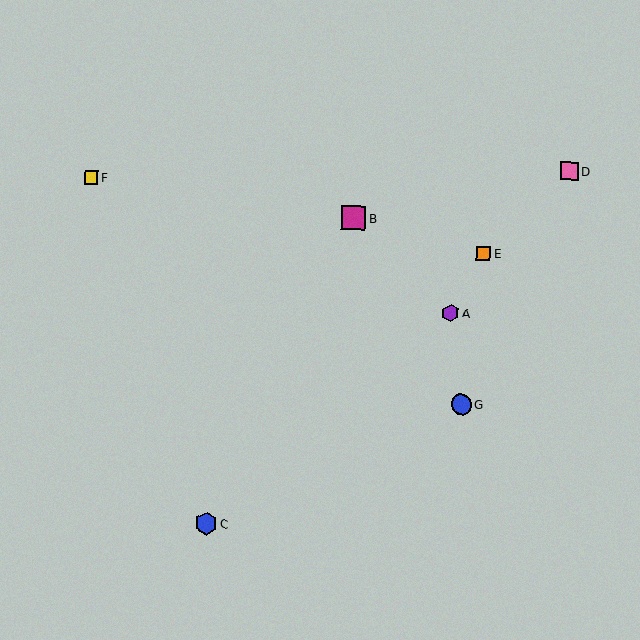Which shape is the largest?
The magenta square (labeled B) is the largest.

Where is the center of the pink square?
The center of the pink square is at (569, 171).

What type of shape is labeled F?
Shape F is a yellow square.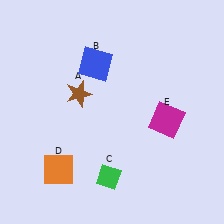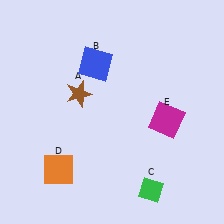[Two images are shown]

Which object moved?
The green diamond (C) moved right.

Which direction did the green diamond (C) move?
The green diamond (C) moved right.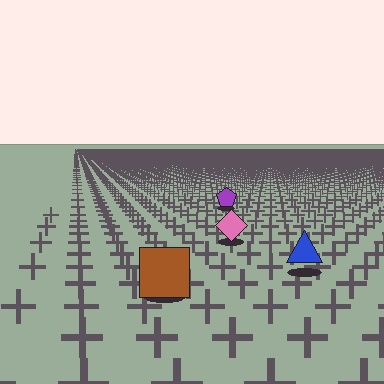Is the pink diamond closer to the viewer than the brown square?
No. The brown square is closer — you can tell from the texture gradient: the ground texture is coarser near it.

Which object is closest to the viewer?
The brown square is closest. The texture marks near it are larger and more spread out.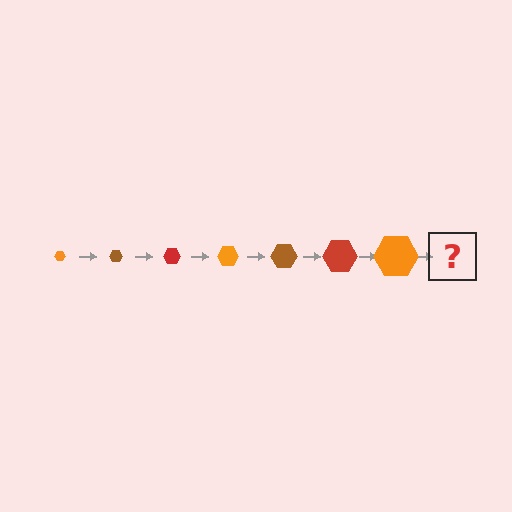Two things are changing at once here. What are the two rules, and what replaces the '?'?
The two rules are that the hexagon grows larger each step and the color cycles through orange, brown, and red. The '?' should be a brown hexagon, larger than the previous one.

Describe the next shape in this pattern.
It should be a brown hexagon, larger than the previous one.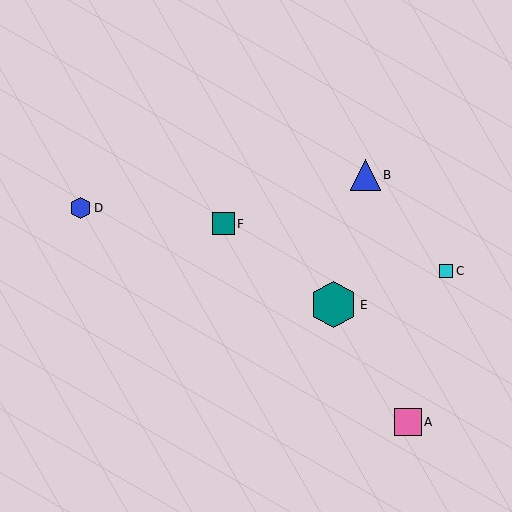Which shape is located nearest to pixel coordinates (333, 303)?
The teal hexagon (labeled E) at (334, 305) is nearest to that location.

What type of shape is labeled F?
Shape F is a teal square.